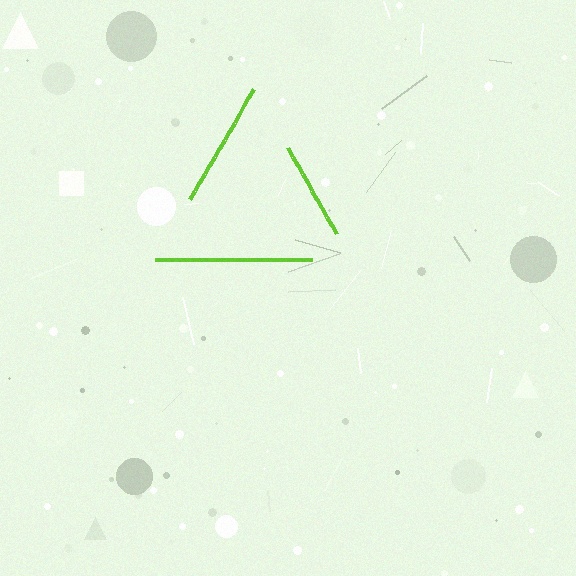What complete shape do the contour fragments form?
The contour fragments form a triangle.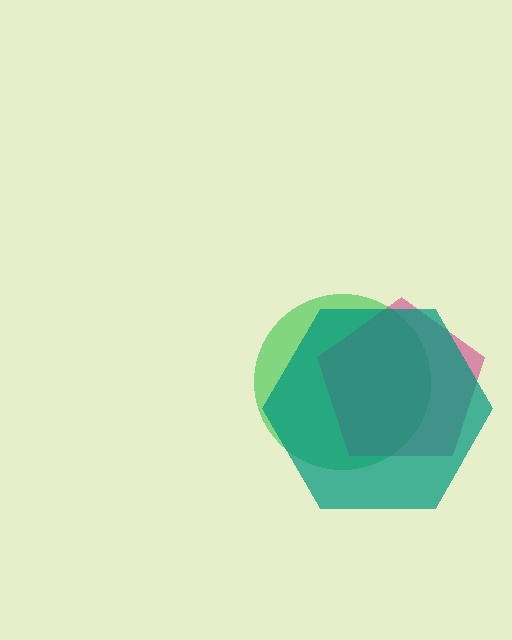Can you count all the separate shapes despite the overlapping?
Yes, there are 3 separate shapes.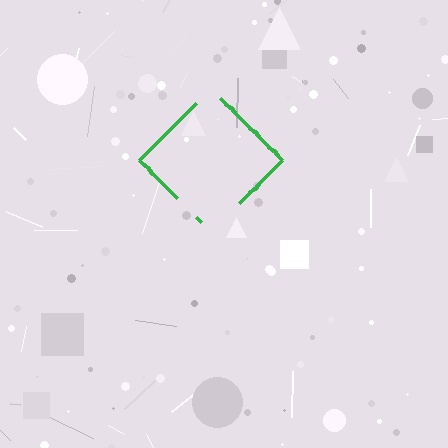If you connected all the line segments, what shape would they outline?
They would outline a diamond.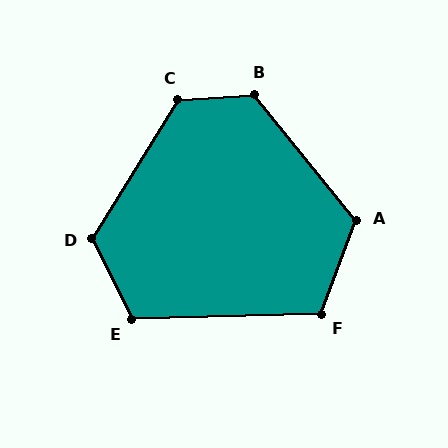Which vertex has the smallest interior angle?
F, at approximately 112 degrees.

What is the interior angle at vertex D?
Approximately 122 degrees (obtuse).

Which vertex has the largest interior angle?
B, at approximately 126 degrees.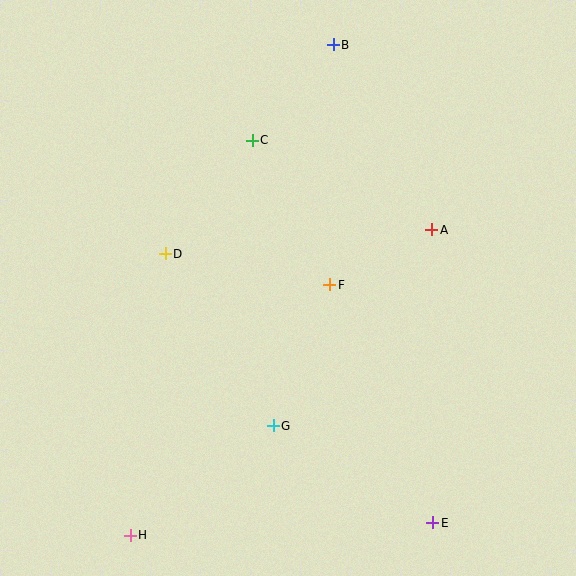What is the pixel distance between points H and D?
The distance between H and D is 283 pixels.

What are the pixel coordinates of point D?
Point D is at (165, 254).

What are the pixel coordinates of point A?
Point A is at (432, 230).